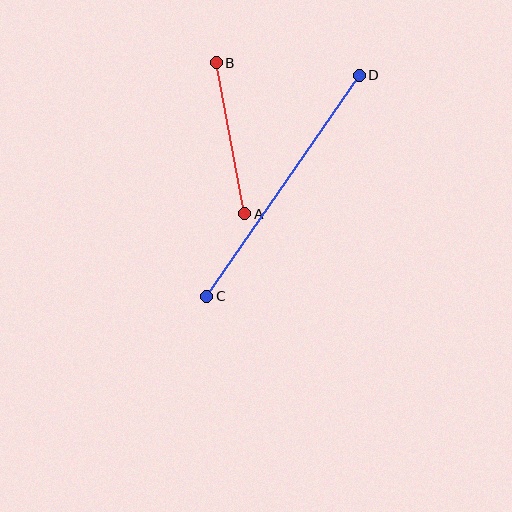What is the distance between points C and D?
The distance is approximately 268 pixels.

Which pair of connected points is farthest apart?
Points C and D are farthest apart.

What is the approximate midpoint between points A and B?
The midpoint is at approximately (231, 138) pixels.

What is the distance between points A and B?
The distance is approximately 154 pixels.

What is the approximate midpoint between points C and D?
The midpoint is at approximately (283, 186) pixels.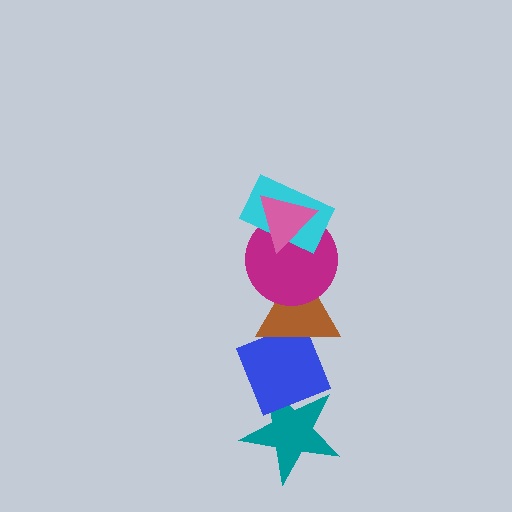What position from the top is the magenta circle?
The magenta circle is 3rd from the top.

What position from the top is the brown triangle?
The brown triangle is 4th from the top.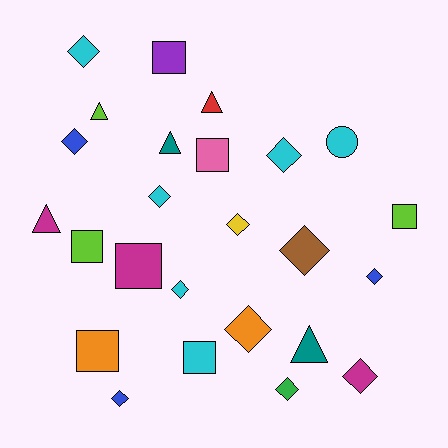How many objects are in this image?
There are 25 objects.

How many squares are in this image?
There are 7 squares.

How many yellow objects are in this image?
There is 1 yellow object.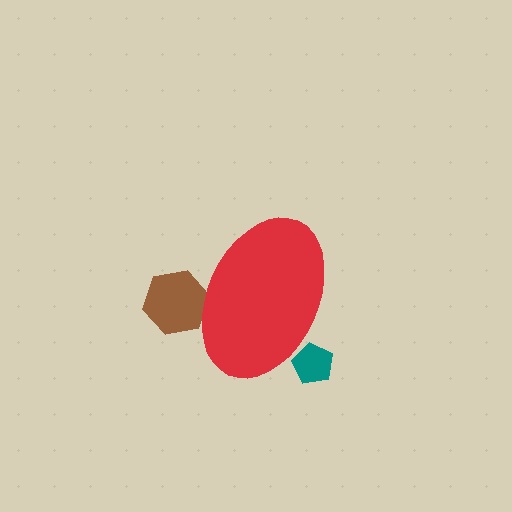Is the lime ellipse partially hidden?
Yes, the lime ellipse is partially hidden behind the red ellipse.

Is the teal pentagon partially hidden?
Yes, the teal pentagon is partially hidden behind the red ellipse.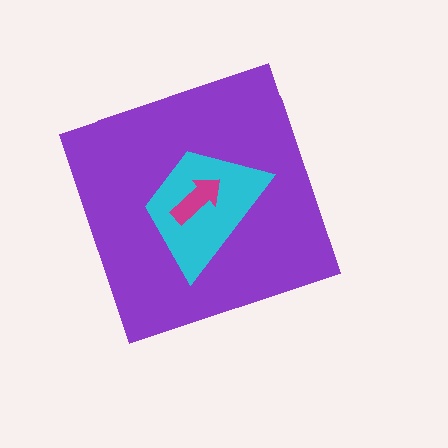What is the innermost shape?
The magenta arrow.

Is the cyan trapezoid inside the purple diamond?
Yes.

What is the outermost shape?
The purple diamond.